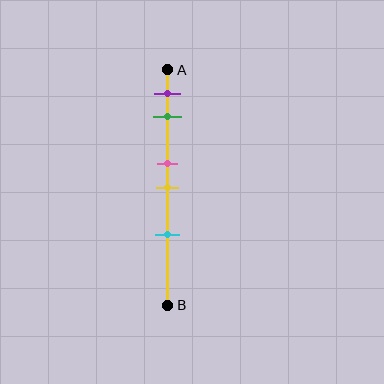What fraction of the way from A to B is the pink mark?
The pink mark is approximately 40% (0.4) of the way from A to B.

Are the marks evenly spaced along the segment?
No, the marks are not evenly spaced.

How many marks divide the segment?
There are 5 marks dividing the segment.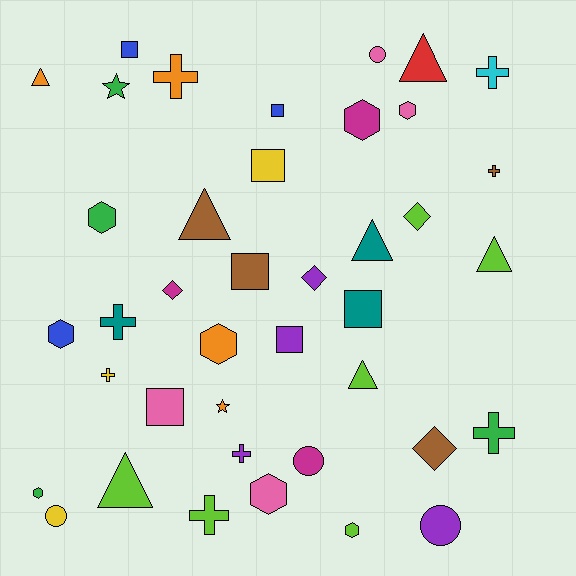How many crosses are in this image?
There are 8 crosses.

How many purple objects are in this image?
There are 4 purple objects.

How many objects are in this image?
There are 40 objects.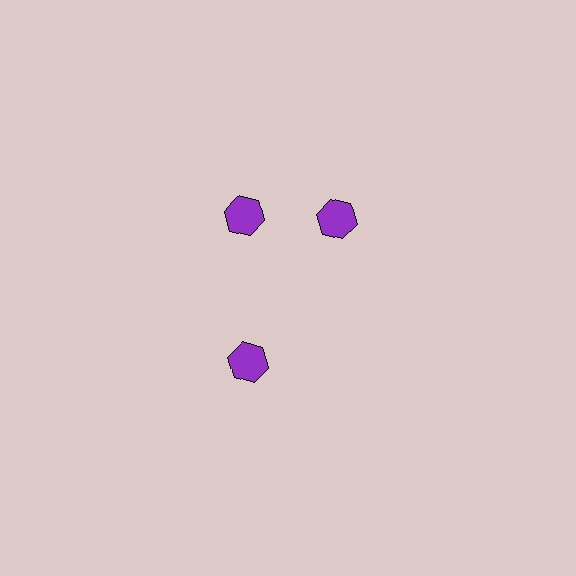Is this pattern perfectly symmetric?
No. The 3 purple hexagons are arranged in a ring, but one element near the 3 o'clock position is rotated out of alignment along the ring, breaking the 3-fold rotational symmetry.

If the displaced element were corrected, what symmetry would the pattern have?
It would have 3-fold rotational symmetry — the pattern would map onto itself every 120 degrees.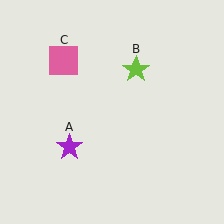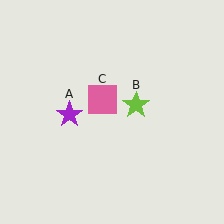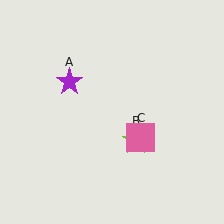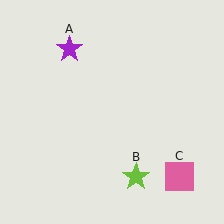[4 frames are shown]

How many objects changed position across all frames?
3 objects changed position: purple star (object A), lime star (object B), pink square (object C).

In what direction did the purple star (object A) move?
The purple star (object A) moved up.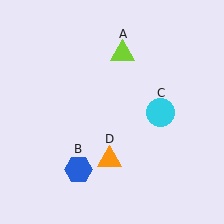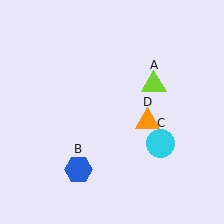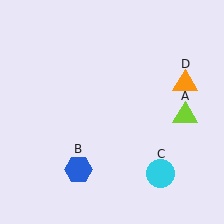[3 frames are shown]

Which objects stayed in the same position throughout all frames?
Blue hexagon (object B) remained stationary.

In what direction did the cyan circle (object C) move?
The cyan circle (object C) moved down.